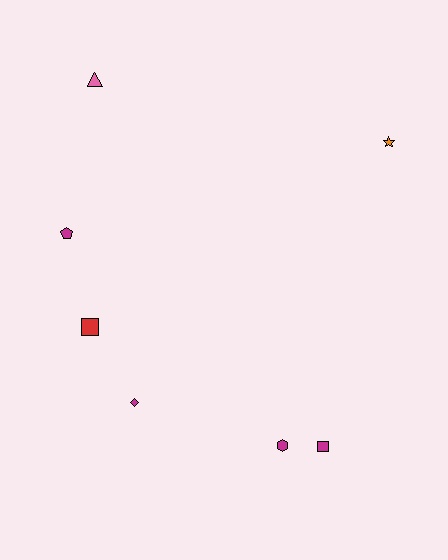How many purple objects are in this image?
There are no purple objects.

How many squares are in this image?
There are 2 squares.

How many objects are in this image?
There are 7 objects.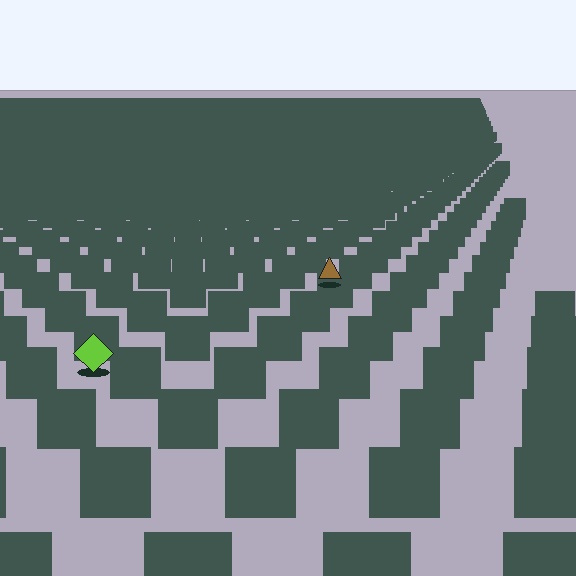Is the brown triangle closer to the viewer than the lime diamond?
No. The lime diamond is closer — you can tell from the texture gradient: the ground texture is coarser near it.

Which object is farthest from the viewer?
The brown triangle is farthest from the viewer. It appears smaller and the ground texture around it is denser.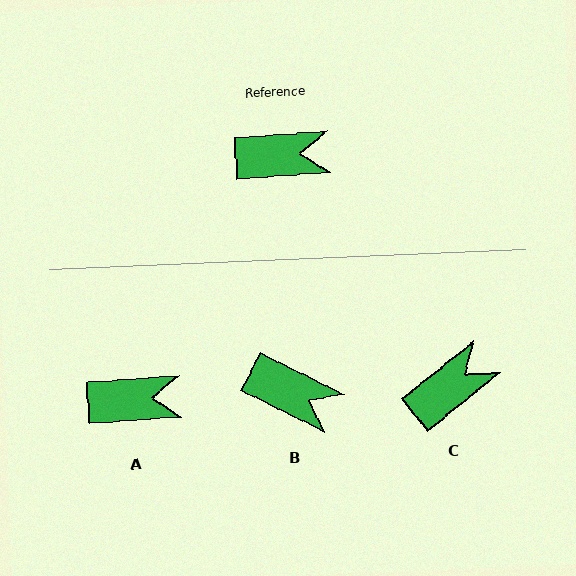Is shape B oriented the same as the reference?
No, it is off by about 30 degrees.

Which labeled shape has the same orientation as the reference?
A.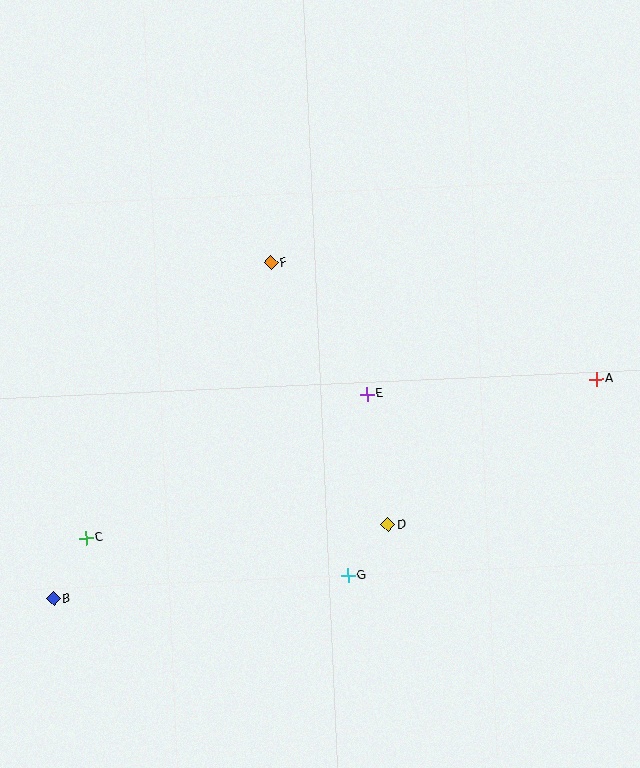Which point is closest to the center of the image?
Point E at (367, 394) is closest to the center.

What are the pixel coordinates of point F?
Point F is at (271, 263).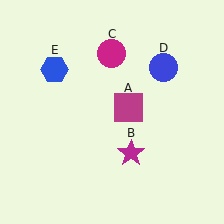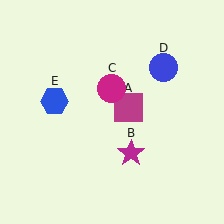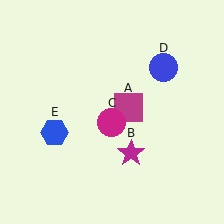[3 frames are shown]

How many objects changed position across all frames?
2 objects changed position: magenta circle (object C), blue hexagon (object E).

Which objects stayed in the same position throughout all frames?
Magenta square (object A) and magenta star (object B) and blue circle (object D) remained stationary.